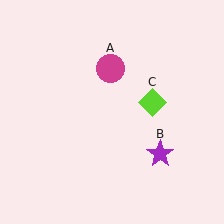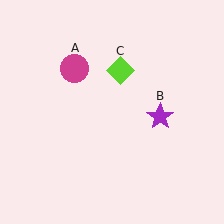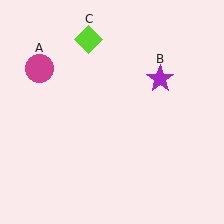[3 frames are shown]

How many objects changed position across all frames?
3 objects changed position: magenta circle (object A), purple star (object B), lime diamond (object C).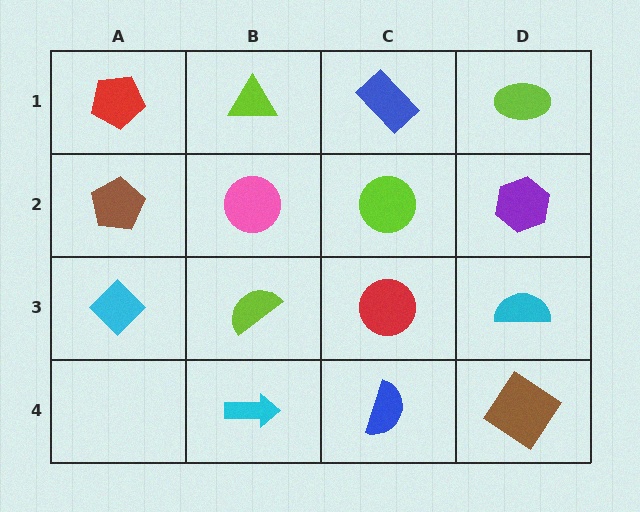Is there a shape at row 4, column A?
No, that cell is empty.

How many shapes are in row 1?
4 shapes.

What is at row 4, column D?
A brown diamond.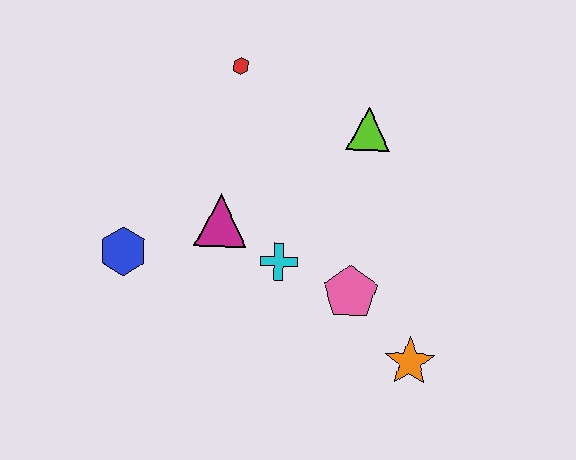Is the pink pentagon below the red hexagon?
Yes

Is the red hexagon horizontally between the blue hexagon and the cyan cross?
Yes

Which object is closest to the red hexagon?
The lime triangle is closest to the red hexagon.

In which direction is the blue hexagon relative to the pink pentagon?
The blue hexagon is to the left of the pink pentagon.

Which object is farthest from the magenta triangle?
The orange star is farthest from the magenta triangle.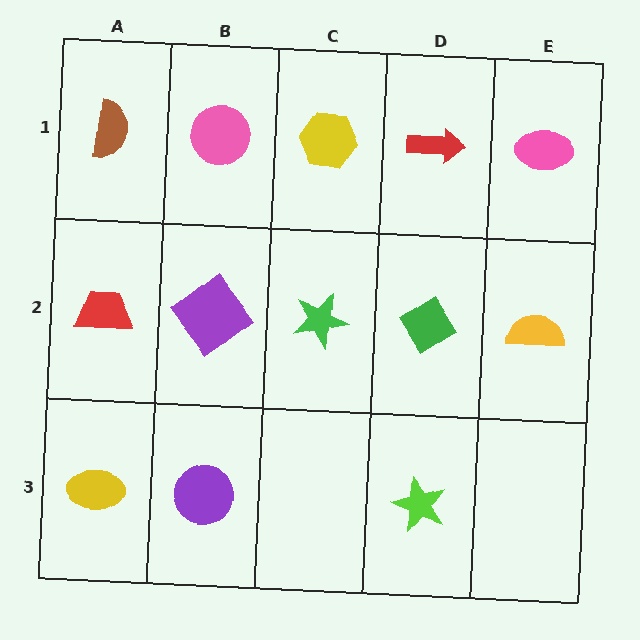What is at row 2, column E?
A yellow semicircle.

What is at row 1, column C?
A yellow hexagon.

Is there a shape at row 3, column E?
No, that cell is empty.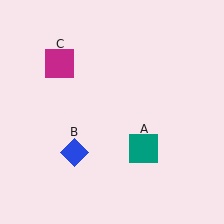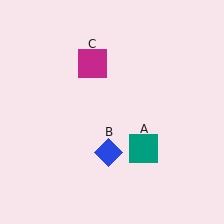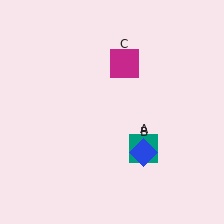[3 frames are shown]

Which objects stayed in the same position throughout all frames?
Teal square (object A) remained stationary.